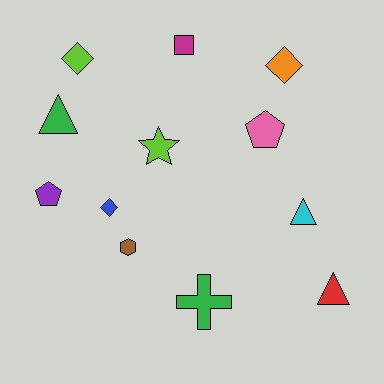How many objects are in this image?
There are 12 objects.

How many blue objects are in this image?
There is 1 blue object.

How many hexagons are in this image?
There is 1 hexagon.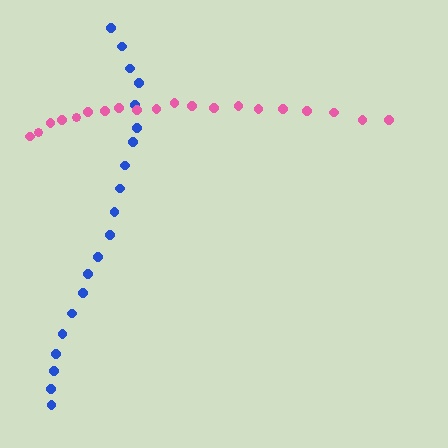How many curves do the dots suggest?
There are 2 distinct paths.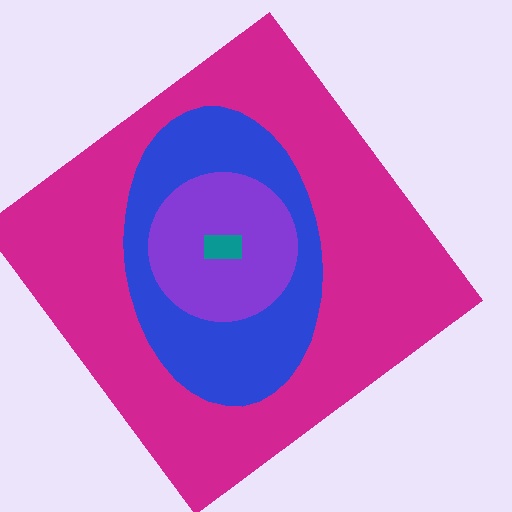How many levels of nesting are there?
4.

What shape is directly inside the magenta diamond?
The blue ellipse.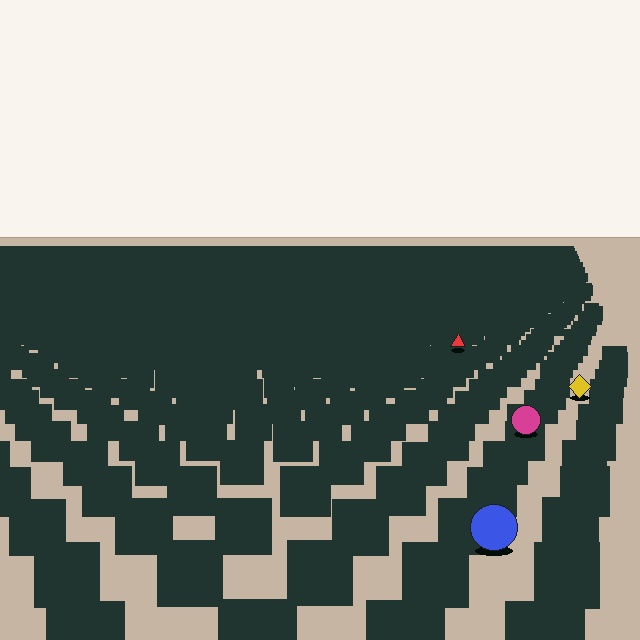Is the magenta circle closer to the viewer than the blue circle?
No. The blue circle is closer — you can tell from the texture gradient: the ground texture is coarser near it.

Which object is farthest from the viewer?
The red triangle is farthest from the viewer. It appears smaller and the ground texture around it is denser.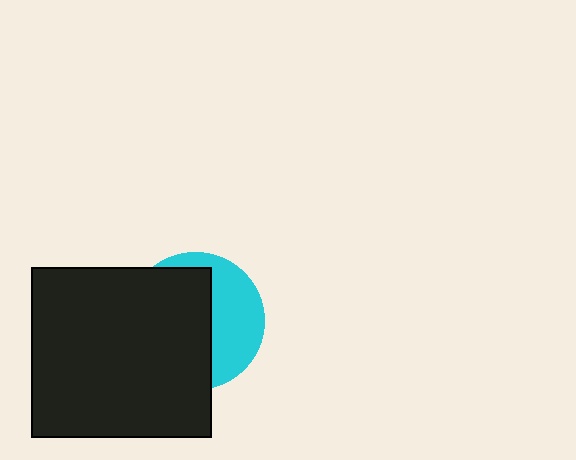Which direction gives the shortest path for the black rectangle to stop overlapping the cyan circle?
Moving left gives the shortest separation.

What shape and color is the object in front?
The object in front is a black rectangle.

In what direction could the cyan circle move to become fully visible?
The cyan circle could move right. That would shift it out from behind the black rectangle entirely.